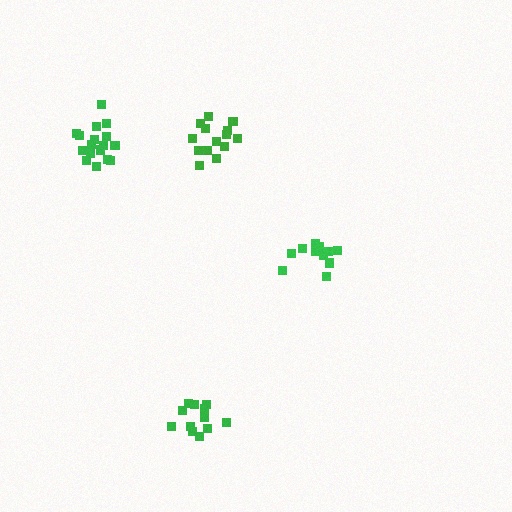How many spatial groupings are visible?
There are 4 spatial groupings.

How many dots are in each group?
Group 1: 13 dots, Group 2: 17 dots, Group 3: 14 dots, Group 4: 12 dots (56 total).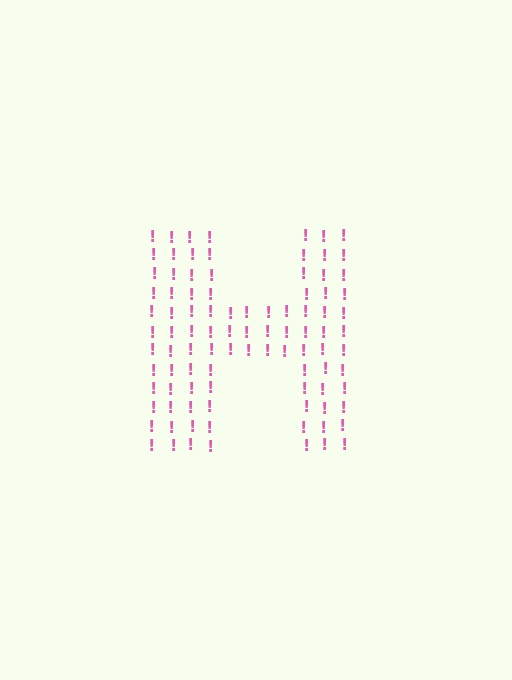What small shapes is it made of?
It is made of small exclamation marks.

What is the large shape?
The large shape is the letter H.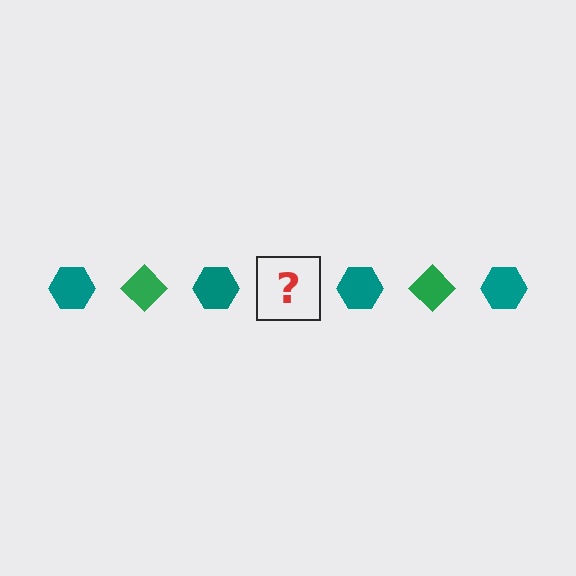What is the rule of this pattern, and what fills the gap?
The rule is that the pattern alternates between teal hexagon and green diamond. The gap should be filled with a green diamond.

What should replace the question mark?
The question mark should be replaced with a green diamond.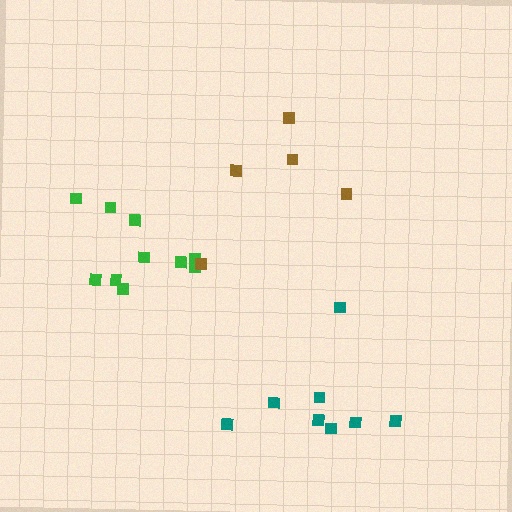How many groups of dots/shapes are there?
There are 3 groups.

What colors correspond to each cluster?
The clusters are colored: green, teal, brown.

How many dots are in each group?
Group 1: 10 dots, Group 2: 8 dots, Group 3: 5 dots (23 total).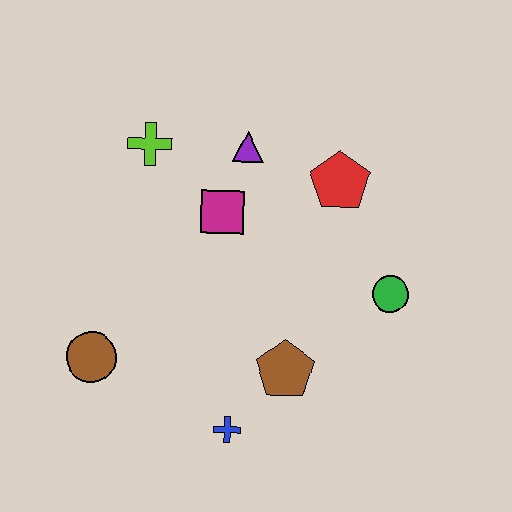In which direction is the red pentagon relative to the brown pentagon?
The red pentagon is above the brown pentagon.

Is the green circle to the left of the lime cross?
No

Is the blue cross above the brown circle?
No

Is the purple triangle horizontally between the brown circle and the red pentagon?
Yes